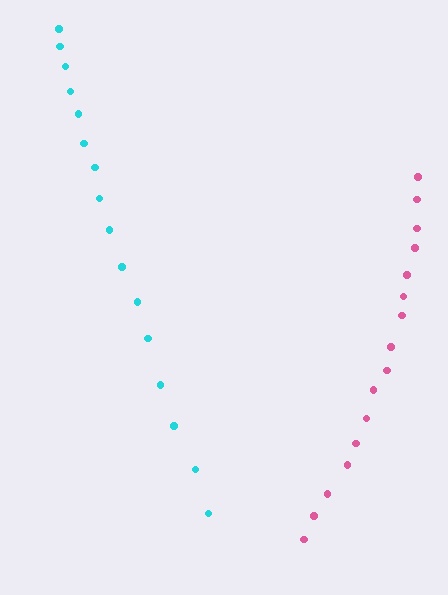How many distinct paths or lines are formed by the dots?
There are 2 distinct paths.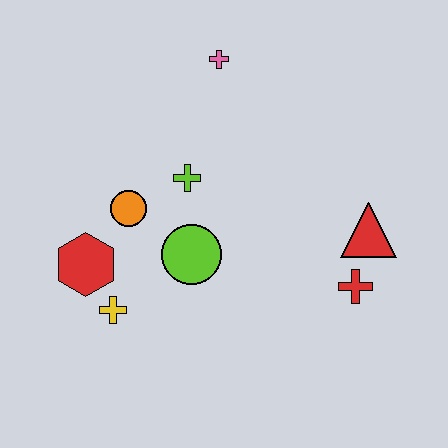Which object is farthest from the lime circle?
The pink cross is farthest from the lime circle.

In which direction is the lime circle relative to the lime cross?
The lime circle is below the lime cross.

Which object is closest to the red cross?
The red triangle is closest to the red cross.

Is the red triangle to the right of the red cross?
Yes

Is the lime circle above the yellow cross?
Yes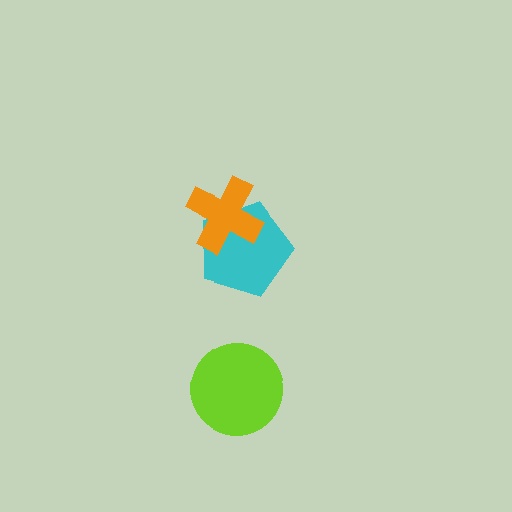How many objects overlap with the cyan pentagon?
1 object overlaps with the cyan pentagon.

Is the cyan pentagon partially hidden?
Yes, it is partially covered by another shape.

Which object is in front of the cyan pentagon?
The orange cross is in front of the cyan pentagon.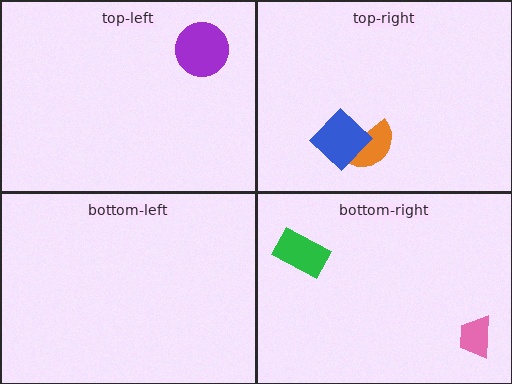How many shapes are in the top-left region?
1.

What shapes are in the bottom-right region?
The pink trapezoid, the green rectangle.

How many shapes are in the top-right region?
2.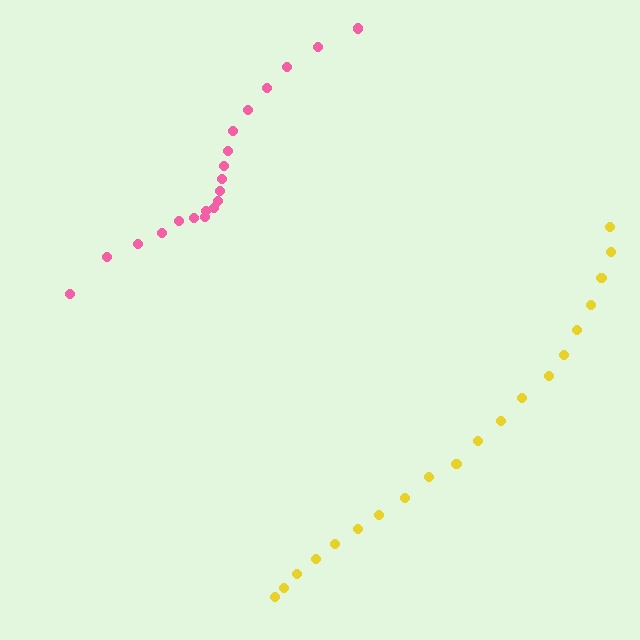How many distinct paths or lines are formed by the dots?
There are 2 distinct paths.